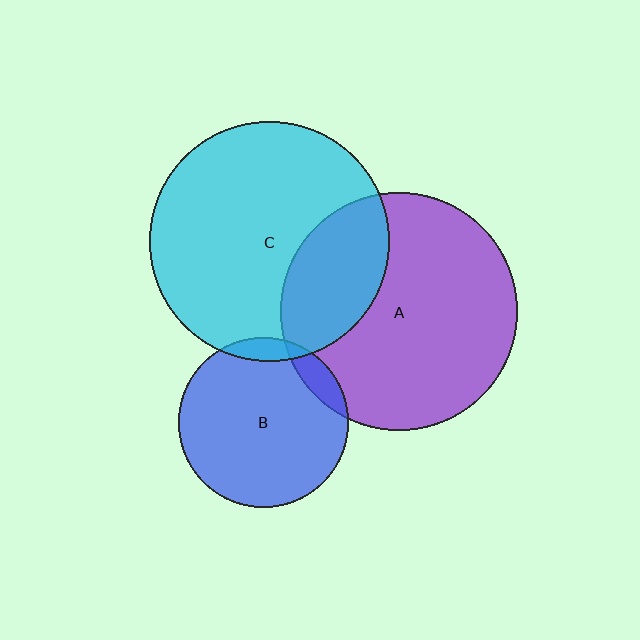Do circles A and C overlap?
Yes.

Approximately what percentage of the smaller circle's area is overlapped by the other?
Approximately 25%.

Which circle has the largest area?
Circle C (cyan).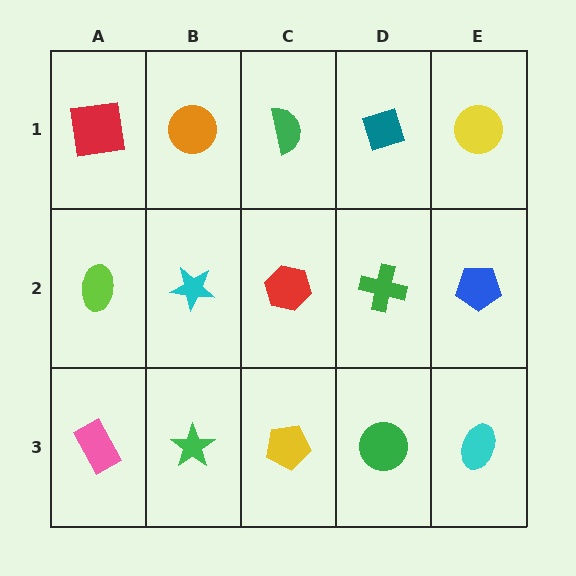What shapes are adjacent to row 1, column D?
A green cross (row 2, column D), a green semicircle (row 1, column C), a yellow circle (row 1, column E).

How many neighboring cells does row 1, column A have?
2.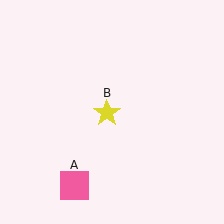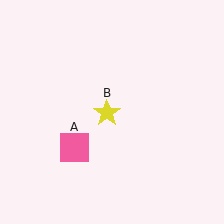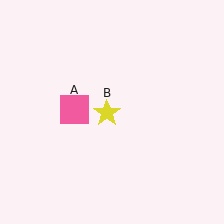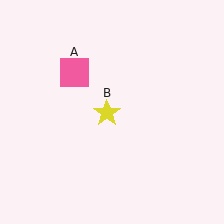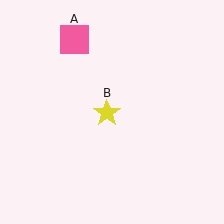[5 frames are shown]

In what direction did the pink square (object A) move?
The pink square (object A) moved up.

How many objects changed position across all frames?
1 object changed position: pink square (object A).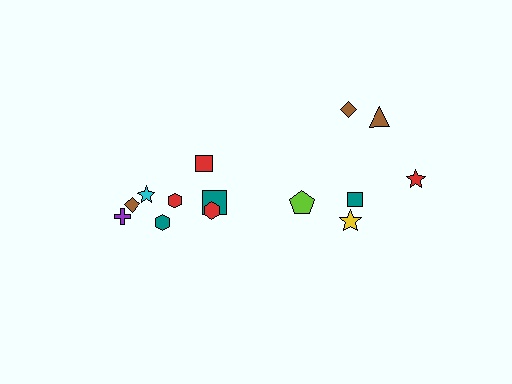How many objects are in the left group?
There are 8 objects.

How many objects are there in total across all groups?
There are 14 objects.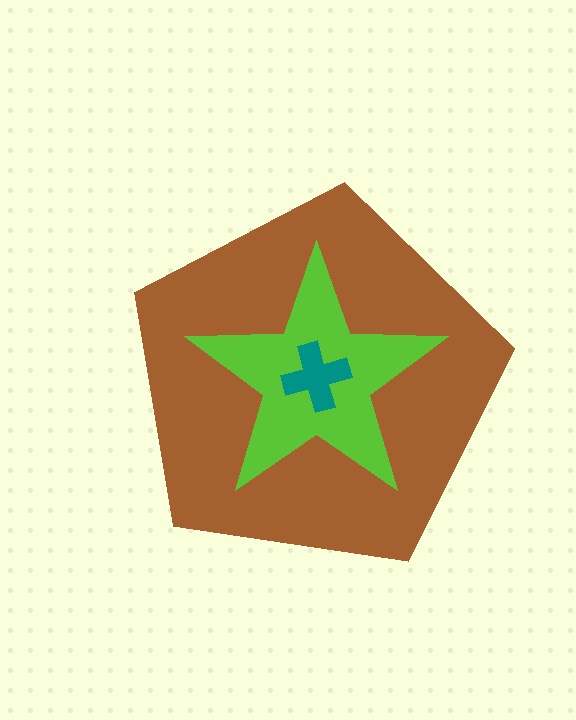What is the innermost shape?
The teal cross.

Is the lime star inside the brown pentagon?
Yes.